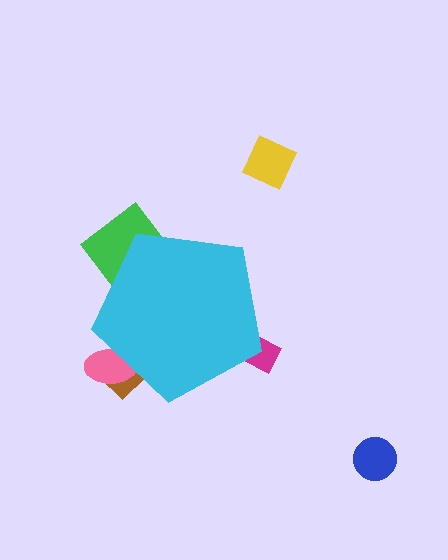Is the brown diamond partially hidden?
Yes, the brown diamond is partially hidden behind the cyan pentagon.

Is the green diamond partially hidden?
Yes, the green diamond is partially hidden behind the cyan pentagon.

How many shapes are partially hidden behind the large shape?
4 shapes are partially hidden.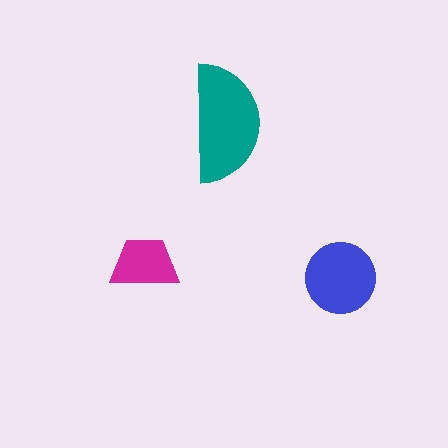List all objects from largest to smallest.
The teal semicircle, the blue circle, the magenta trapezoid.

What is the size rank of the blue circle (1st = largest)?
2nd.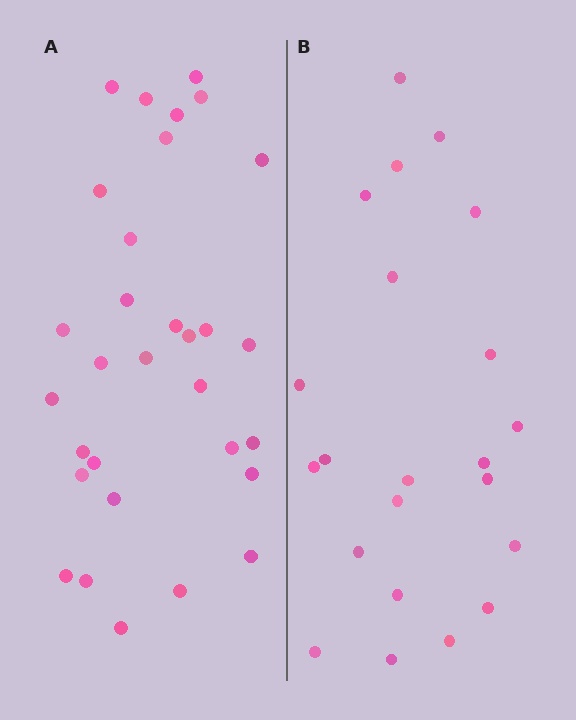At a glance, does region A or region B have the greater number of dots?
Region A (the left region) has more dots.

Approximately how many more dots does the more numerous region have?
Region A has roughly 8 or so more dots than region B.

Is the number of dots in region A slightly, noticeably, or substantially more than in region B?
Region A has noticeably more, but not dramatically so. The ratio is roughly 1.4 to 1.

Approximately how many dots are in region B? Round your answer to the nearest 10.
About 20 dots. (The exact count is 22, which rounds to 20.)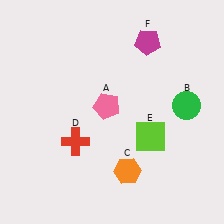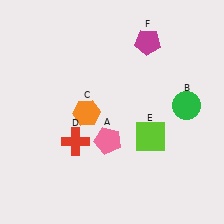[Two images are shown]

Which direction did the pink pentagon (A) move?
The pink pentagon (A) moved down.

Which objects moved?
The objects that moved are: the pink pentagon (A), the orange hexagon (C).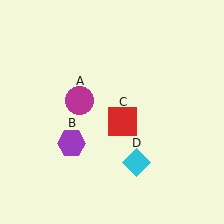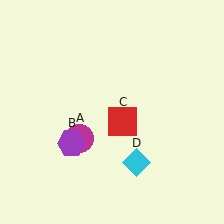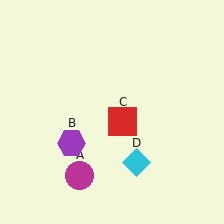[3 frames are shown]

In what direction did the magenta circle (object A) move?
The magenta circle (object A) moved down.